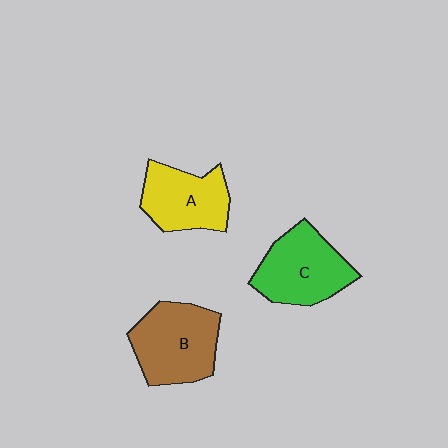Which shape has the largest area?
Shape B (brown).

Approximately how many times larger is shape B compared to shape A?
Approximately 1.2 times.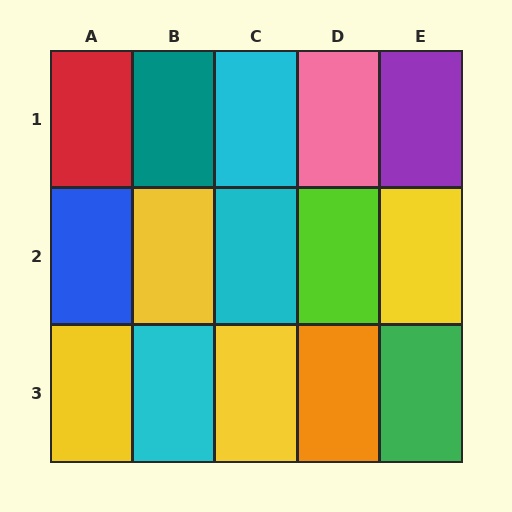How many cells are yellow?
4 cells are yellow.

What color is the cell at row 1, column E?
Purple.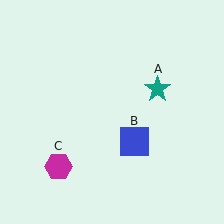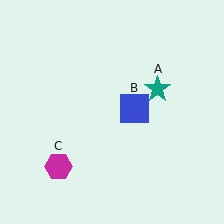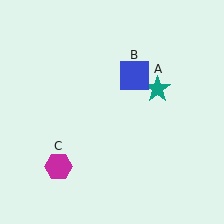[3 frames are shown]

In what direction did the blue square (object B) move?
The blue square (object B) moved up.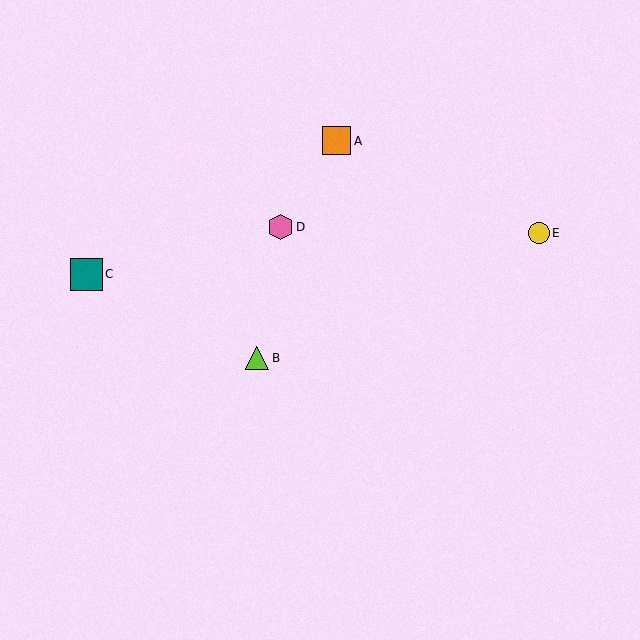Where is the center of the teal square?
The center of the teal square is at (86, 274).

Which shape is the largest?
The teal square (labeled C) is the largest.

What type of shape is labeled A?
Shape A is an orange square.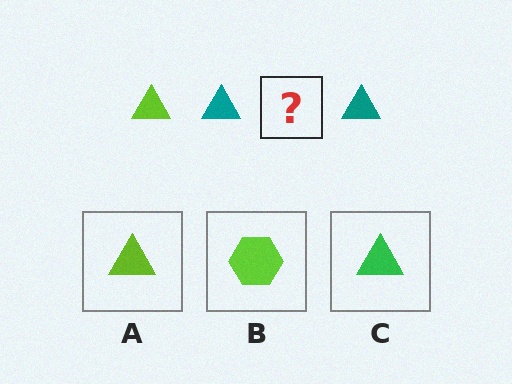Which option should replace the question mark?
Option A.